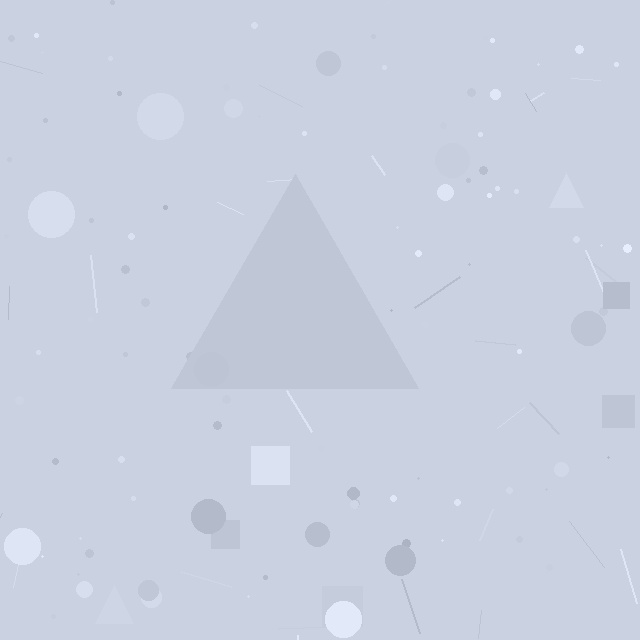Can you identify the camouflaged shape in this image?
The camouflaged shape is a triangle.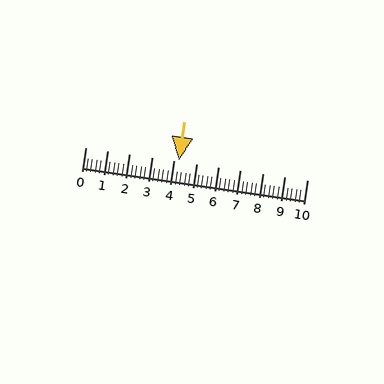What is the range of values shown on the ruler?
The ruler shows values from 0 to 10.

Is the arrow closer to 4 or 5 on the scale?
The arrow is closer to 4.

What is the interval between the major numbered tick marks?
The major tick marks are spaced 1 units apart.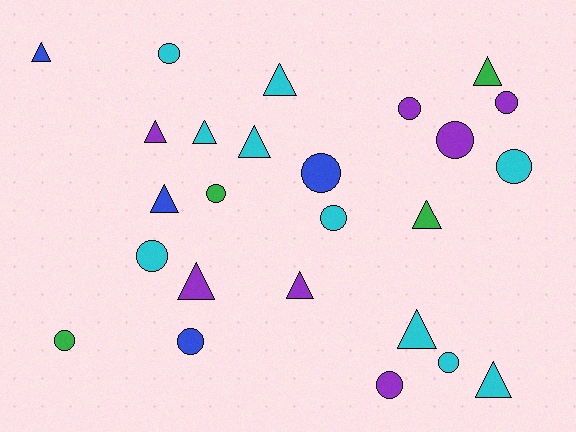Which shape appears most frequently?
Circle, with 13 objects.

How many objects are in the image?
There are 25 objects.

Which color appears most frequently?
Cyan, with 10 objects.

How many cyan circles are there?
There are 5 cyan circles.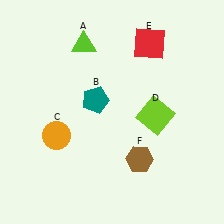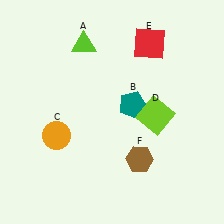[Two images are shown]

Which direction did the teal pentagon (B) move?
The teal pentagon (B) moved right.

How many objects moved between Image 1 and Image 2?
1 object moved between the two images.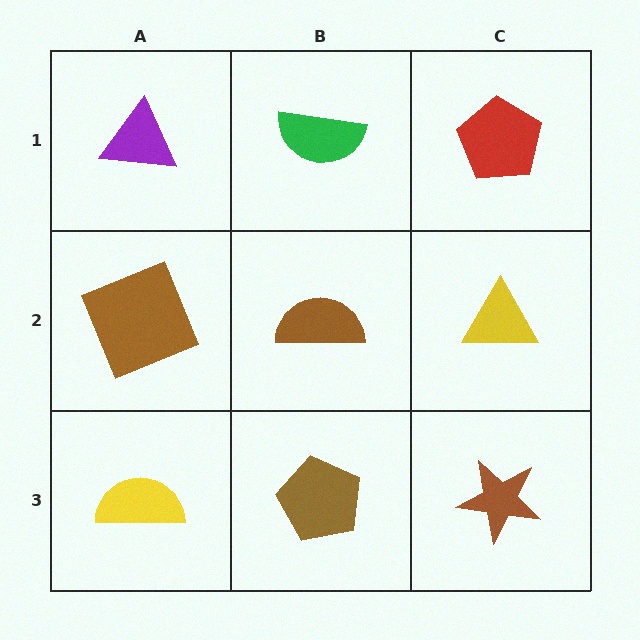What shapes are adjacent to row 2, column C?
A red pentagon (row 1, column C), a brown star (row 3, column C), a brown semicircle (row 2, column B).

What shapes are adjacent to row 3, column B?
A brown semicircle (row 2, column B), a yellow semicircle (row 3, column A), a brown star (row 3, column C).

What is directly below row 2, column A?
A yellow semicircle.